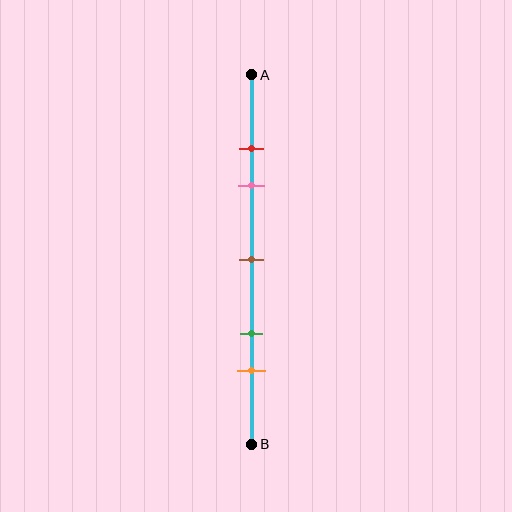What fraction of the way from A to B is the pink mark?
The pink mark is approximately 30% (0.3) of the way from A to B.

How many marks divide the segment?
There are 5 marks dividing the segment.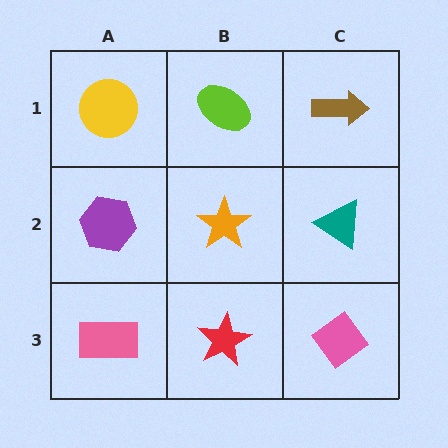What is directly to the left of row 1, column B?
A yellow circle.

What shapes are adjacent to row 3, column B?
An orange star (row 2, column B), a pink rectangle (row 3, column A), a pink diamond (row 3, column C).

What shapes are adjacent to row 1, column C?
A teal triangle (row 2, column C), a lime ellipse (row 1, column B).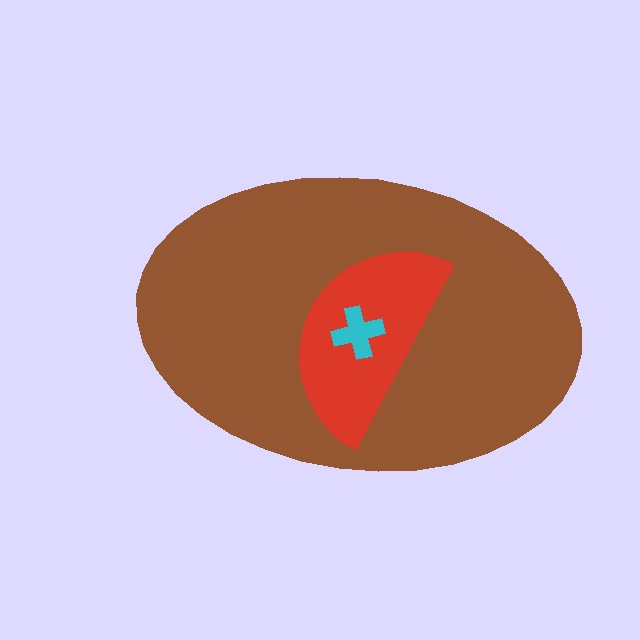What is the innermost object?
The cyan cross.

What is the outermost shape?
The brown ellipse.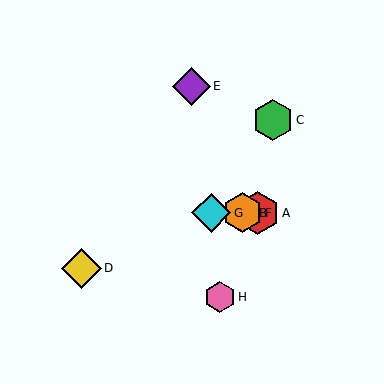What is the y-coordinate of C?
Object C is at y≈120.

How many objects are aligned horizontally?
4 objects (A, B, F, G) are aligned horizontally.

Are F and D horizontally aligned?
No, F is at y≈213 and D is at y≈268.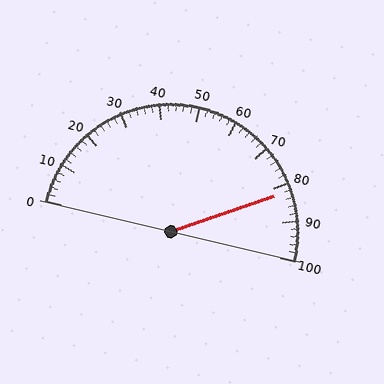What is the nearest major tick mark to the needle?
The nearest major tick mark is 80.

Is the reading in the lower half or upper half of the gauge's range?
The reading is in the upper half of the range (0 to 100).